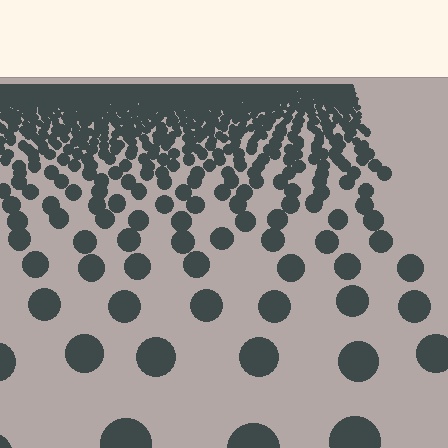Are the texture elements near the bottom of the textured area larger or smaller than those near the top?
Larger. Near the bottom, elements are closer to the viewer and appear at a bigger on-screen size.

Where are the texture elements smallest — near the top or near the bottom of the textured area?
Near the top.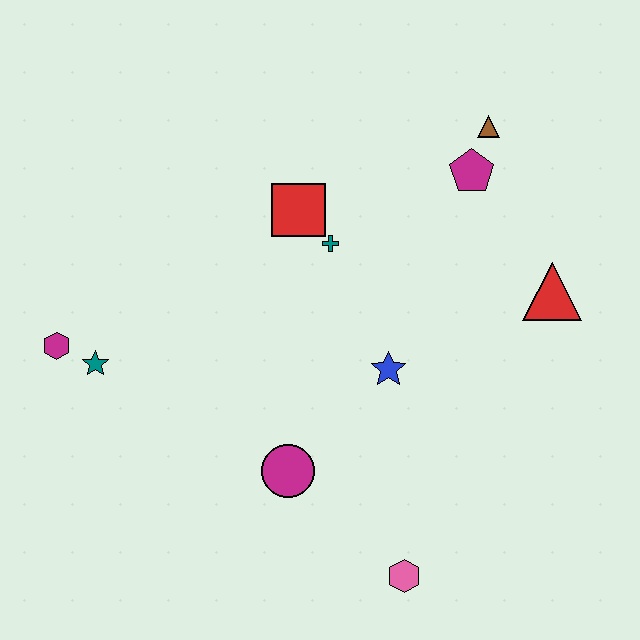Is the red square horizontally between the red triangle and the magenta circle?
Yes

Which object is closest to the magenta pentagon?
The brown triangle is closest to the magenta pentagon.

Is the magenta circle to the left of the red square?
Yes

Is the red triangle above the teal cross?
No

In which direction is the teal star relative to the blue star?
The teal star is to the left of the blue star.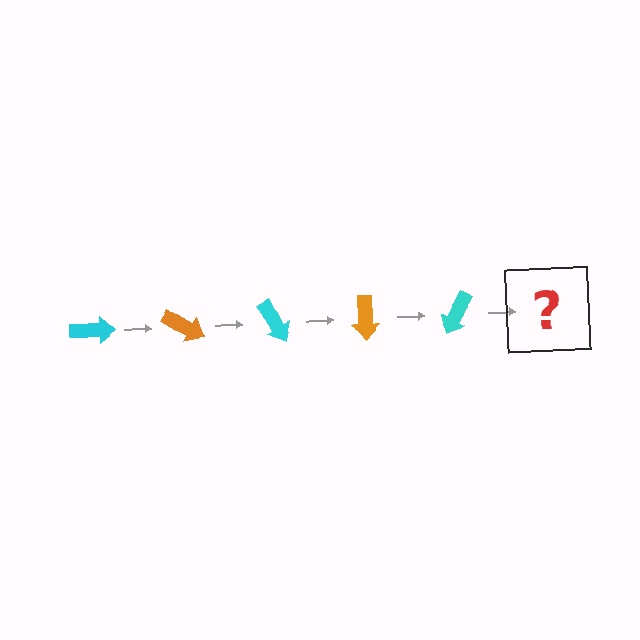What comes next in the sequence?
The next element should be an orange arrow, rotated 150 degrees from the start.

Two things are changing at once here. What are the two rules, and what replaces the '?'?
The two rules are that it rotates 30 degrees each step and the color cycles through cyan and orange. The '?' should be an orange arrow, rotated 150 degrees from the start.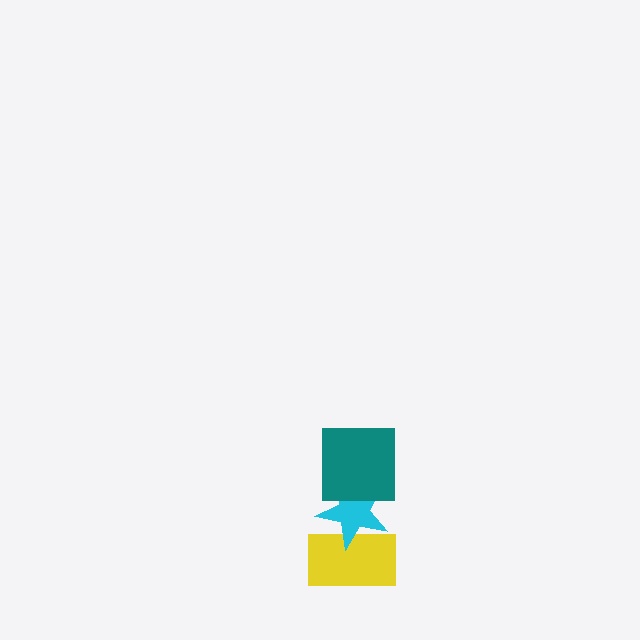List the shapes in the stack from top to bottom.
From top to bottom: the teal square, the cyan star, the yellow rectangle.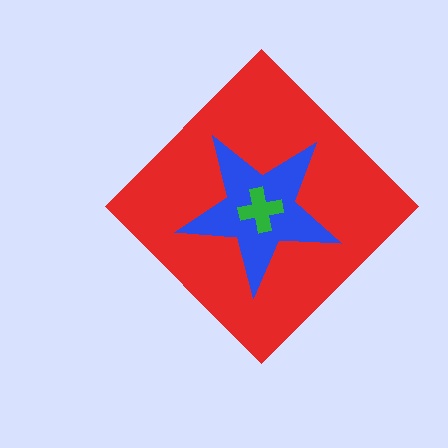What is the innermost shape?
The green cross.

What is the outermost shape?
The red diamond.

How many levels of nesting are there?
3.